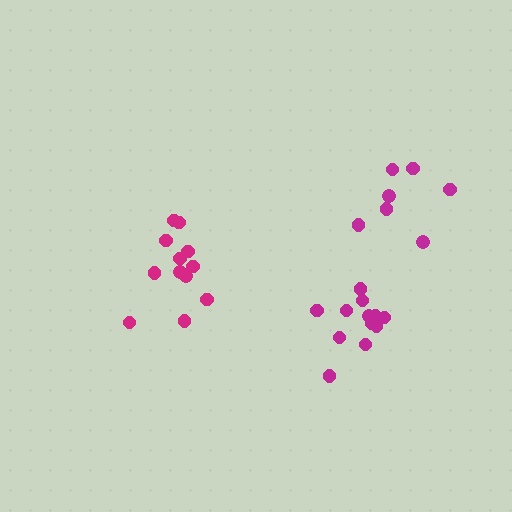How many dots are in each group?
Group 1: 7 dots, Group 2: 12 dots, Group 3: 12 dots (31 total).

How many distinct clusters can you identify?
There are 3 distinct clusters.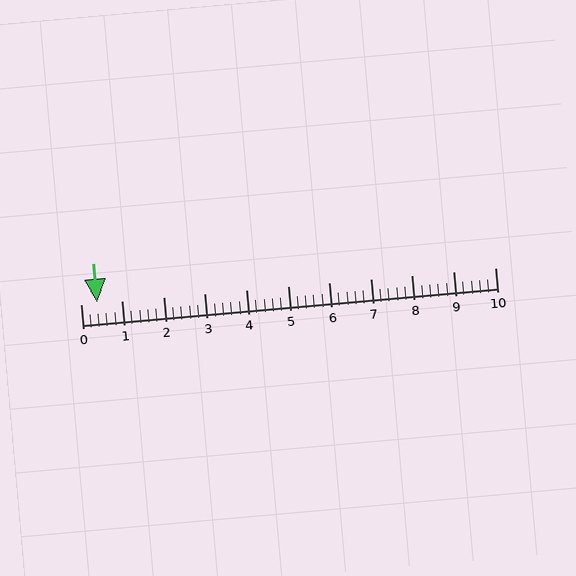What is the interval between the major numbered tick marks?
The major tick marks are spaced 1 units apart.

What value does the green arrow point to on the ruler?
The green arrow points to approximately 0.4.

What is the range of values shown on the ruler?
The ruler shows values from 0 to 10.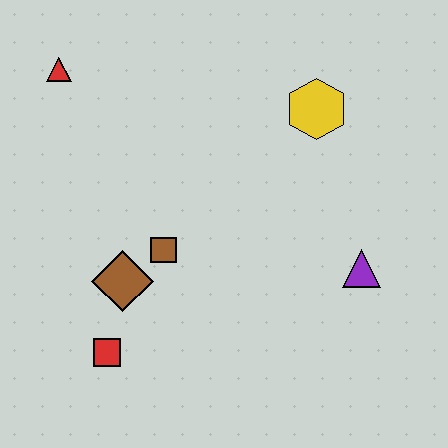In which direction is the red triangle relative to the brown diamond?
The red triangle is above the brown diamond.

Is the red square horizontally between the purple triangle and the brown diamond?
No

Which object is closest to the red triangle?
The brown square is closest to the red triangle.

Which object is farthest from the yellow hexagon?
The red square is farthest from the yellow hexagon.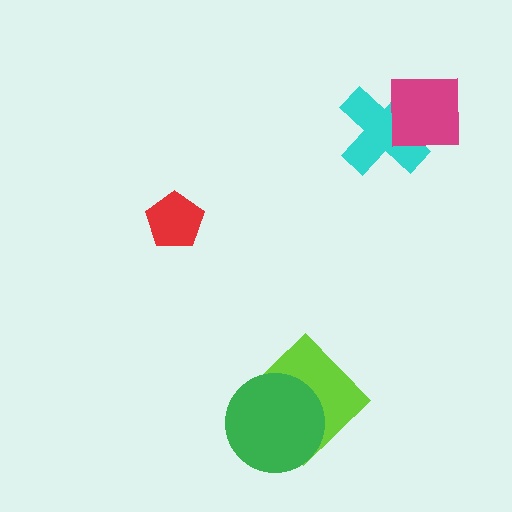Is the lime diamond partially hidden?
Yes, it is partially covered by another shape.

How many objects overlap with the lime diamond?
1 object overlaps with the lime diamond.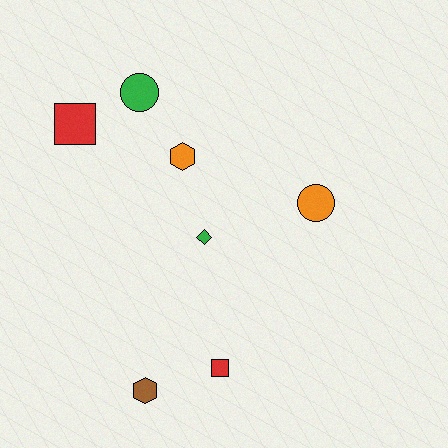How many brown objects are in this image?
There is 1 brown object.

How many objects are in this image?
There are 7 objects.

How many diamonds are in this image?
There is 1 diamond.